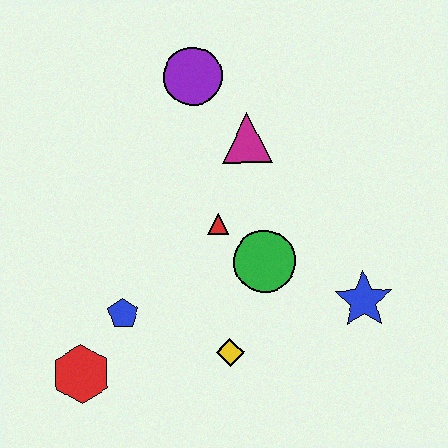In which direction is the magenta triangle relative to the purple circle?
The magenta triangle is below the purple circle.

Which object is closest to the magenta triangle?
The purple circle is closest to the magenta triangle.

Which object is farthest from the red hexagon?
The purple circle is farthest from the red hexagon.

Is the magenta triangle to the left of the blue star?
Yes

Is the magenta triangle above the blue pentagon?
Yes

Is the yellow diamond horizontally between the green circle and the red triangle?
Yes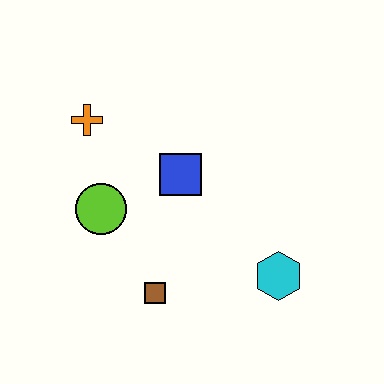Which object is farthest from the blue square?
The cyan hexagon is farthest from the blue square.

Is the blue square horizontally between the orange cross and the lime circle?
No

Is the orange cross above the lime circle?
Yes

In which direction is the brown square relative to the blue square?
The brown square is below the blue square.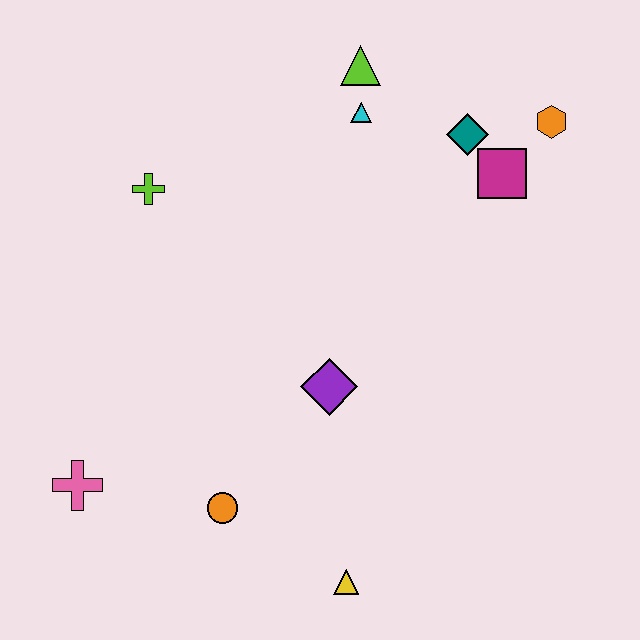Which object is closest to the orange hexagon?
The magenta square is closest to the orange hexagon.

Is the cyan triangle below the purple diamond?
No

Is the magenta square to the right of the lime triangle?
Yes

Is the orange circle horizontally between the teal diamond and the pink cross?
Yes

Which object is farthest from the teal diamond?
The pink cross is farthest from the teal diamond.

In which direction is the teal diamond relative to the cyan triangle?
The teal diamond is to the right of the cyan triangle.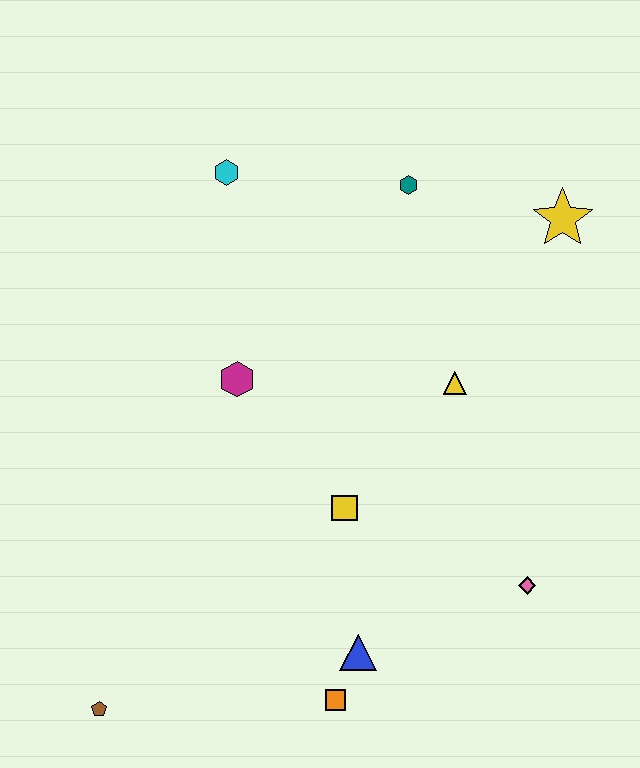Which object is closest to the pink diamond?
The blue triangle is closest to the pink diamond.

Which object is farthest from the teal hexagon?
The brown pentagon is farthest from the teal hexagon.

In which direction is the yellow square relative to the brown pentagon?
The yellow square is to the right of the brown pentagon.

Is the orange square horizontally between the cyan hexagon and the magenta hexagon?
No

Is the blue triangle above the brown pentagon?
Yes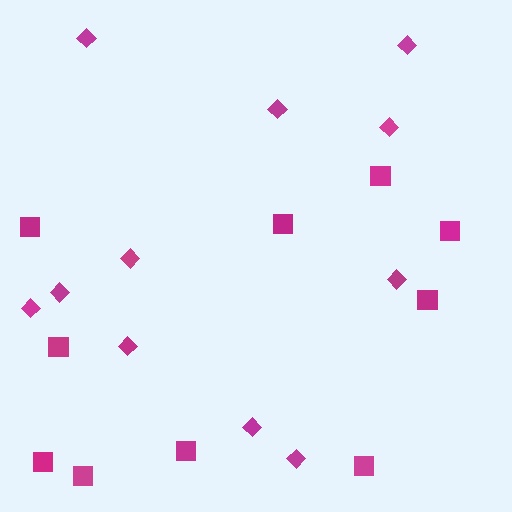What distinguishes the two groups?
There are 2 groups: one group of diamonds (11) and one group of squares (10).